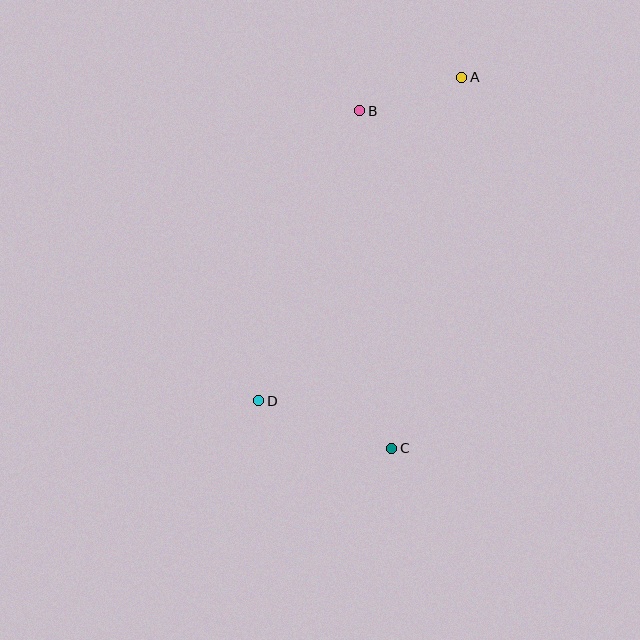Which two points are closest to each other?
Points A and B are closest to each other.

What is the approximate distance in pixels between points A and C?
The distance between A and C is approximately 378 pixels.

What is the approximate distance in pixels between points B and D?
The distance between B and D is approximately 307 pixels.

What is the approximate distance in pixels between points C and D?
The distance between C and D is approximately 141 pixels.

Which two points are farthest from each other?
Points A and D are farthest from each other.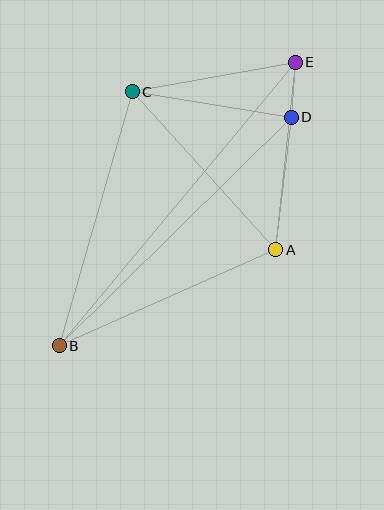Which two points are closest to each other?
Points D and E are closest to each other.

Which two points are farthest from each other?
Points B and E are farthest from each other.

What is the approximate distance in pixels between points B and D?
The distance between B and D is approximately 326 pixels.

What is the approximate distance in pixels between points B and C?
The distance between B and C is approximately 264 pixels.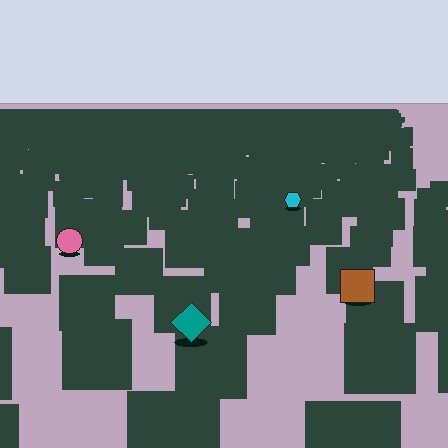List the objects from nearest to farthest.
From nearest to farthest: the teal diamond, the brown square, the pink circle, the cyan hexagon.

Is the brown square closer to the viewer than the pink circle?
Yes. The brown square is closer — you can tell from the texture gradient: the ground texture is coarser near it.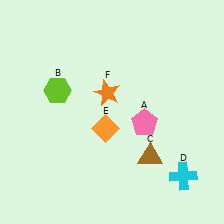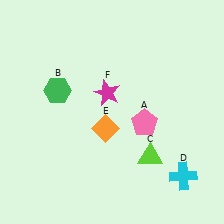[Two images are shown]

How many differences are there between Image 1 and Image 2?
There are 3 differences between the two images.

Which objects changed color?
B changed from lime to green. C changed from brown to lime. F changed from orange to magenta.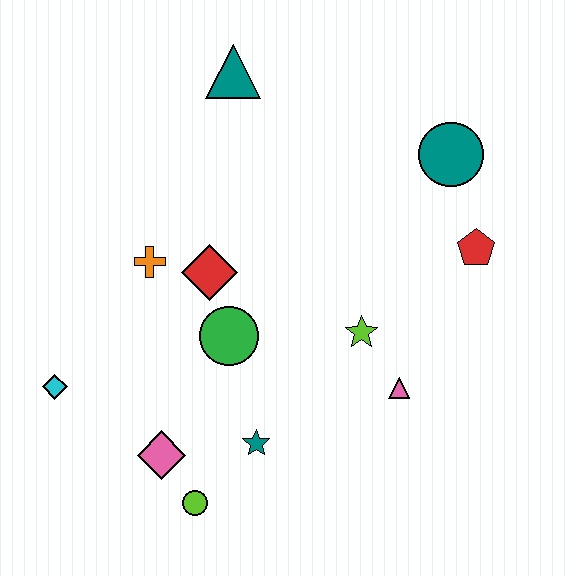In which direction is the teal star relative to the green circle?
The teal star is below the green circle.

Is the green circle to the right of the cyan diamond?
Yes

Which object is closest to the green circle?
The red diamond is closest to the green circle.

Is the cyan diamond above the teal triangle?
No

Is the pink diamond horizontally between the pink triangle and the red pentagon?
No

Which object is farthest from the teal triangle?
The lime circle is farthest from the teal triangle.